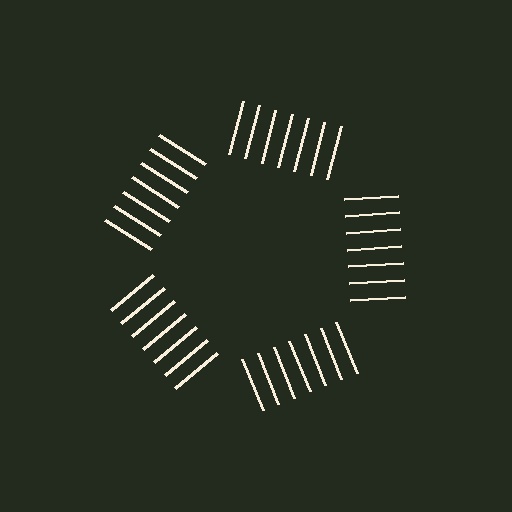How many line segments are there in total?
35 — 7 along each of the 5 edges.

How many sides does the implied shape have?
5 sides — the line-ends trace a pentagon.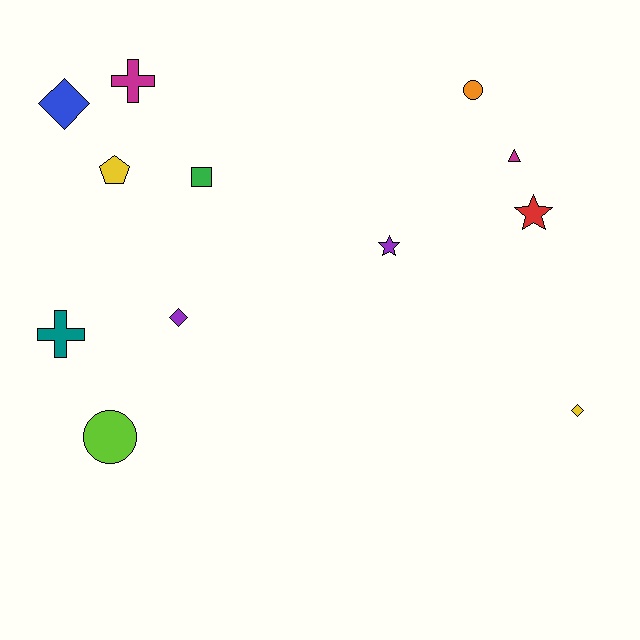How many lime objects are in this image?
There is 1 lime object.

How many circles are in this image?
There are 2 circles.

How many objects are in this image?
There are 12 objects.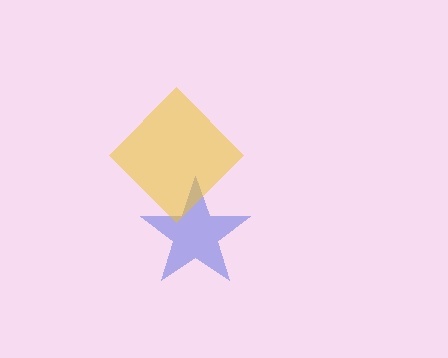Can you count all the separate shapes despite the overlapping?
Yes, there are 2 separate shapes.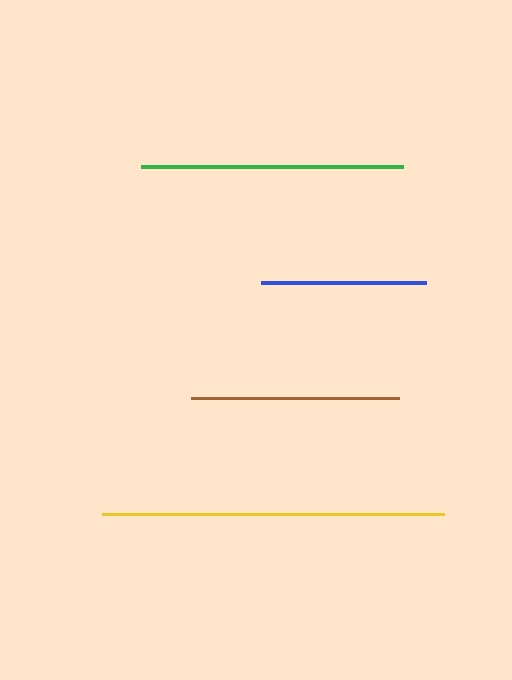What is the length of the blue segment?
The blue segment is approximately 165 pixels long.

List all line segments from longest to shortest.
From longest to shortest: yellow, green, brown, blue.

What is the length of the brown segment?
The brown segment is approximately 208 pixels long.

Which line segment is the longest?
The yellow line is the longest at approximately 342 pixels.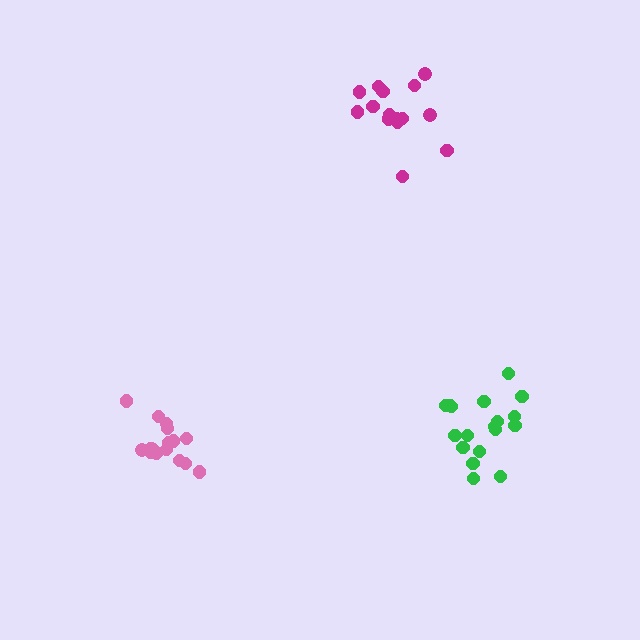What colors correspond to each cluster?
The clusters are colored: green, pink, magenta.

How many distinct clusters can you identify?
There are 3 distinct clusters.